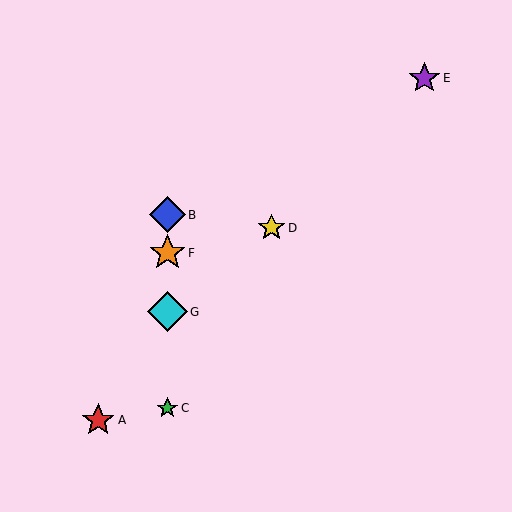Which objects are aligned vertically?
Objects B, C, F, G are aligned vertically.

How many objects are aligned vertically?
4 objects (B, C, F, G) are aligned vertically.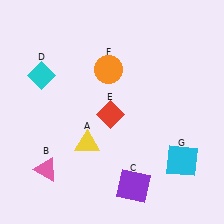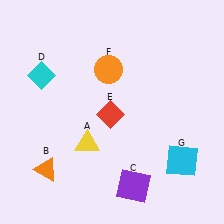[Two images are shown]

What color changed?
The triangle (B) changed from pink in Image 1 to orange in Image 2.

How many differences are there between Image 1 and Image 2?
There is 1 difference between the two images.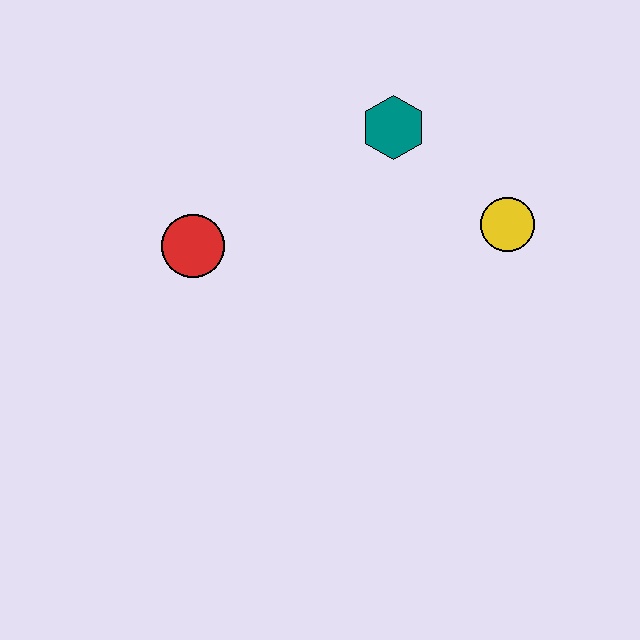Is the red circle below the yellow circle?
Yes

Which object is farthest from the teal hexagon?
The red circle is farthest from the teal hexagon.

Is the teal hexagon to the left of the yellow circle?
Yes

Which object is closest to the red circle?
The teal hexagon is closest to the red circle.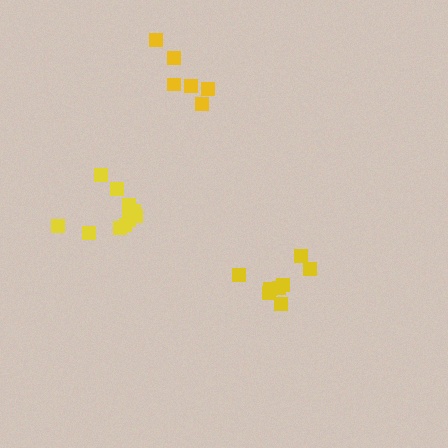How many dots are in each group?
Group 1: 11 dots, Group 2: 6 dots, Group 3: 8 dots (25 total).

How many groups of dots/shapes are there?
There are 3 groups.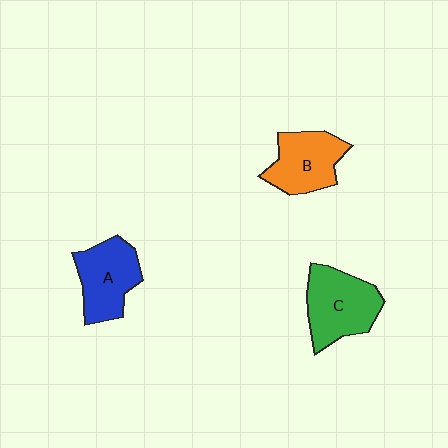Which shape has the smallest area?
Shape B (orange).